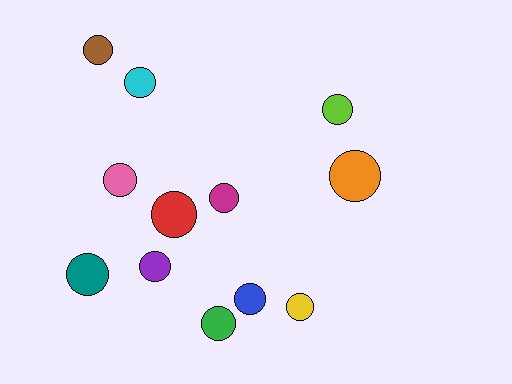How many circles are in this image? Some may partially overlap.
There are 12 circles.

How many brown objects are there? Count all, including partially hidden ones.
There is 1 brown object.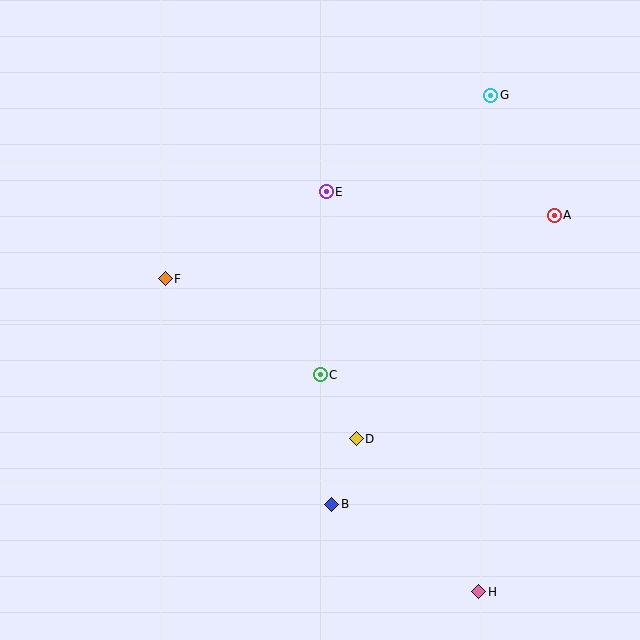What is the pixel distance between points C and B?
The distance between C and B is 130 pixels.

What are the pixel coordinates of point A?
Point A is at (554, 215).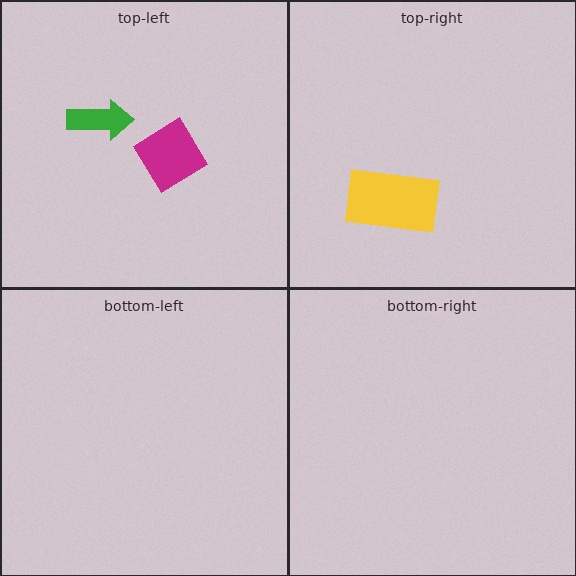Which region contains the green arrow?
The top-left region.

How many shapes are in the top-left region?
2.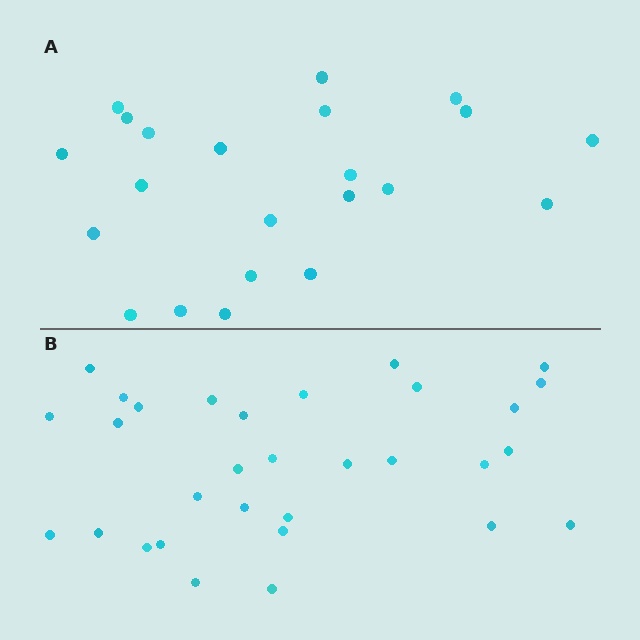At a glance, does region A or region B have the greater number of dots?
Region B (the bottom region) has more dots.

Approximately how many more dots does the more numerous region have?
Region B has roughly 8 or so more dots than region A.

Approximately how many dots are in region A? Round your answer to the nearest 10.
About 20 dots. (The exact count is 22, which rounds to 20.)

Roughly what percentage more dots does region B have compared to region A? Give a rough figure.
About 40% more.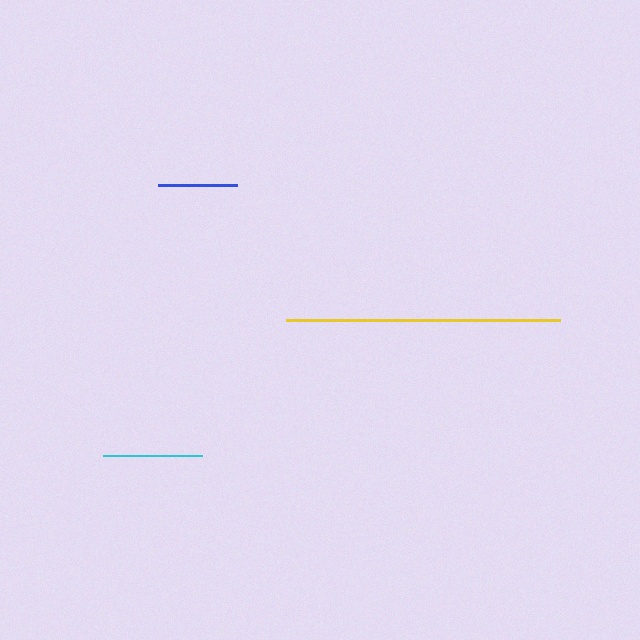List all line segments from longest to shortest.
From longest to shortest: yellow, cyan, blue.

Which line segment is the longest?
The yellow line is the longest at approximately 275 pixels.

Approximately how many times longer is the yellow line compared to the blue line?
The yellow line is approximately 3.5 times the length of the blue line.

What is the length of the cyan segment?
The cyan segment is approximately 99 pixels long.